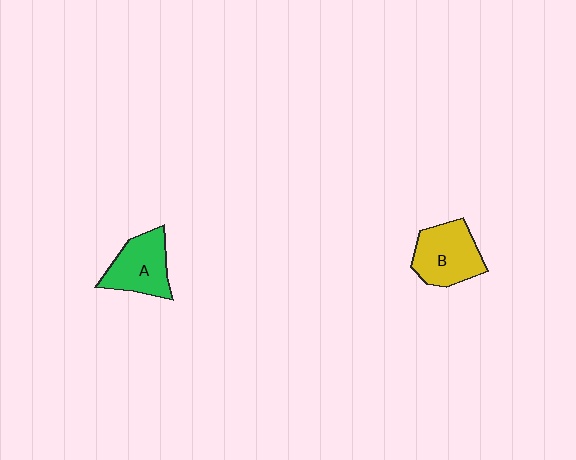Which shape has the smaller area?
Shape A (green).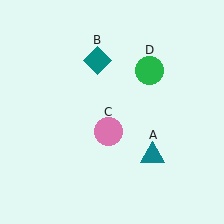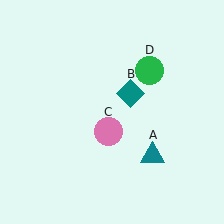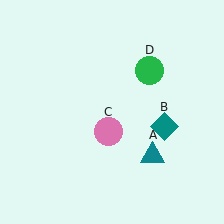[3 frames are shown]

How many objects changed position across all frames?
1 object changed position: teal diamond (object B).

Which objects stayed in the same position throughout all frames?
Teal triangle (object A) and pink circle (object C) and green circle (object D) remained stationary.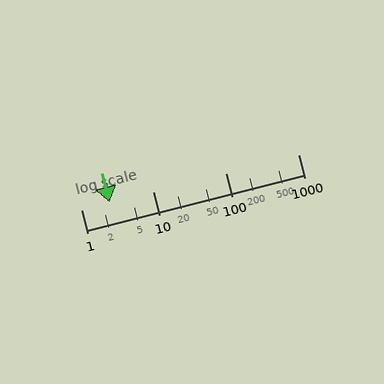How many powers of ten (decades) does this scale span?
The scale spans 3 decades, from 1 to 1000.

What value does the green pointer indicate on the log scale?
The pointer indicates approximately 2.5.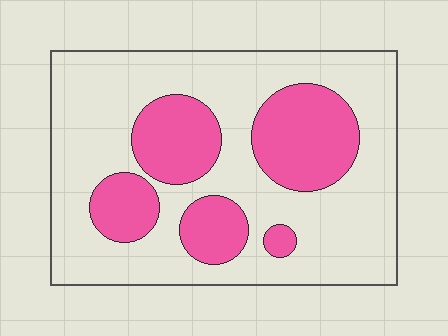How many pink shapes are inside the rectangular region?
5.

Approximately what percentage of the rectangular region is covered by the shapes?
Approximately 30%.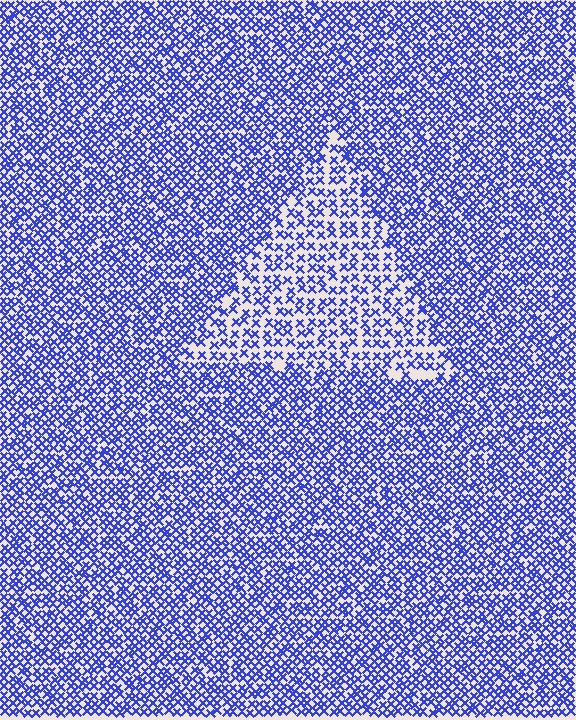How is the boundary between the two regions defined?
The boundary is defined by a change in element density (approximately 1.8x ratio). All elements are the same color, size, and shape.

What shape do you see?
I see a triangle.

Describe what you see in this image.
The image contains small blue elements arranged at two different densities. A triangle-shaped region is visible where the elements are less densely packed than the surrounding area.